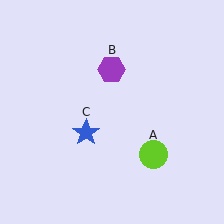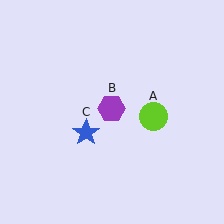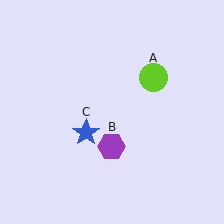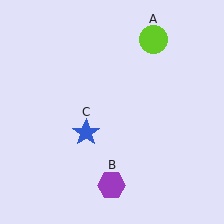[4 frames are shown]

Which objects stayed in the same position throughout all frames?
Blue star (object C) remained stationary.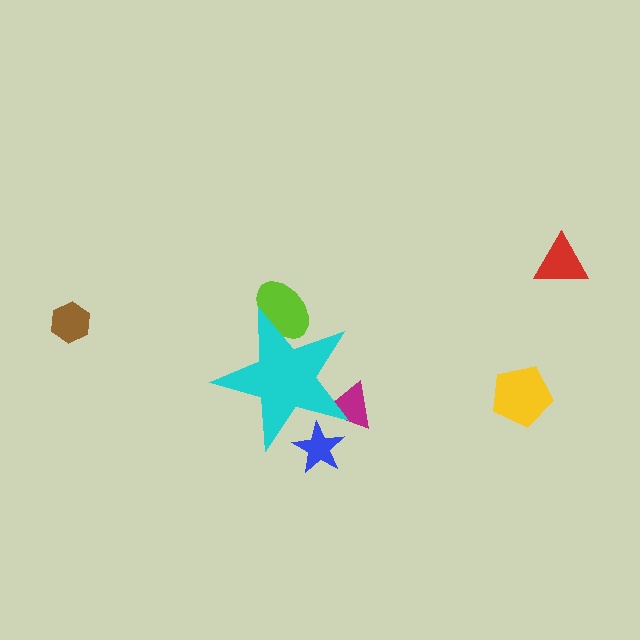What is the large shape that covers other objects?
A cyan star.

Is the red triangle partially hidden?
No, the red triangle is fully visible.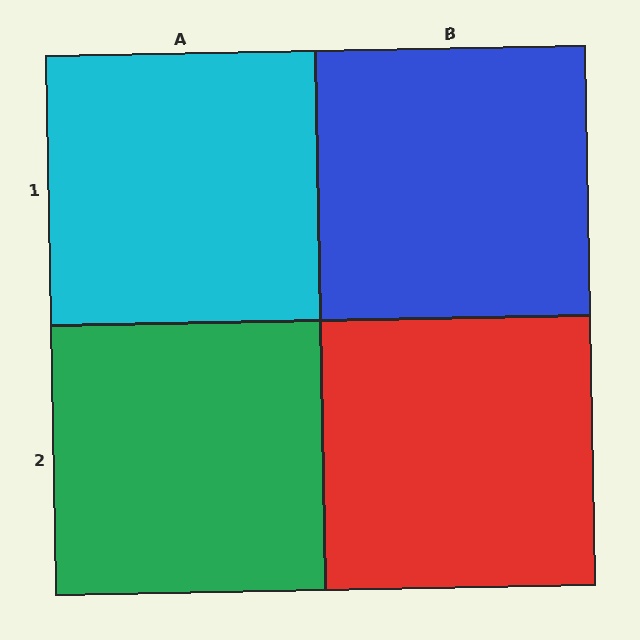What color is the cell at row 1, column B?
Blue.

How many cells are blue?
1 cell is blue.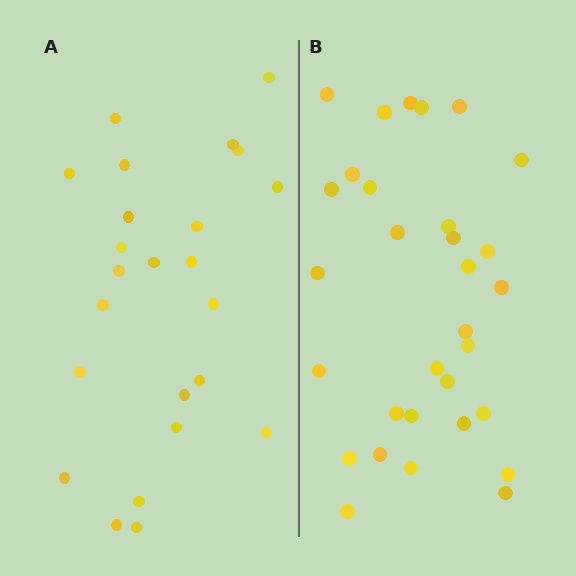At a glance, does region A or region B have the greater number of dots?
Region B (the right region) has more dots.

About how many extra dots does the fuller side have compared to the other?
Region B has roughly 8 or so more dots than region A.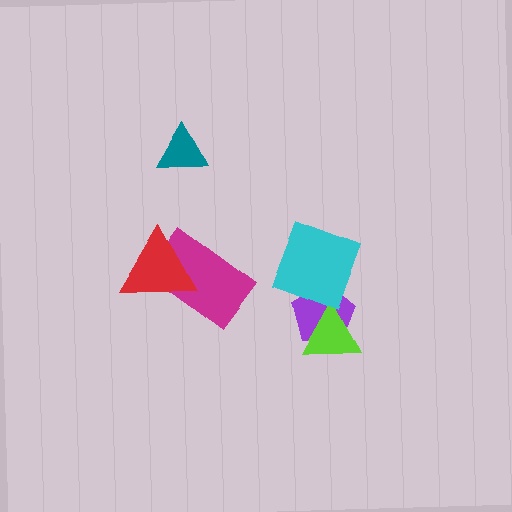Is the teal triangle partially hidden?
No, no other shape covers it.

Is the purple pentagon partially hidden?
Yes, it is partially covered by another shape.